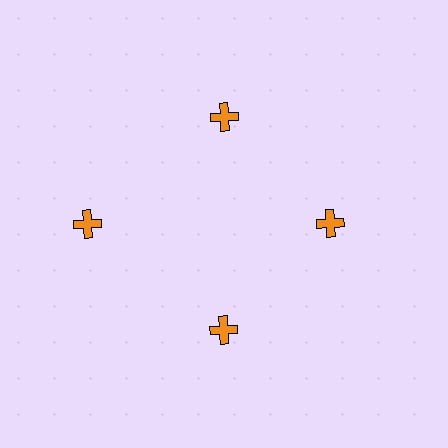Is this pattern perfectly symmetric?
No. The 4 orange crosses are arranged in a ring, but one element near the 9 o'clock position is pushed outward from the center, breaking the 4-fold rotational symmetry.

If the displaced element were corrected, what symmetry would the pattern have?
It would have 4-fold rotational symmetry — the pattern would map onto itself every 90 degrees.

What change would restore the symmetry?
The symmetry would be restored by moving it inward, back onto the ring so that all 4 crosses sit at equal angles and equal distance from the center.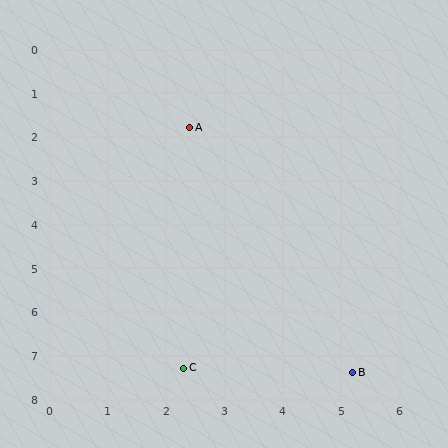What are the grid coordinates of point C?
Point C is at approximately (2.3, 7.3).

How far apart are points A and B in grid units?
Points A and B are about 6.3 grid units apart.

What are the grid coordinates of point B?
Point B is at approximately (5.2, 7.4).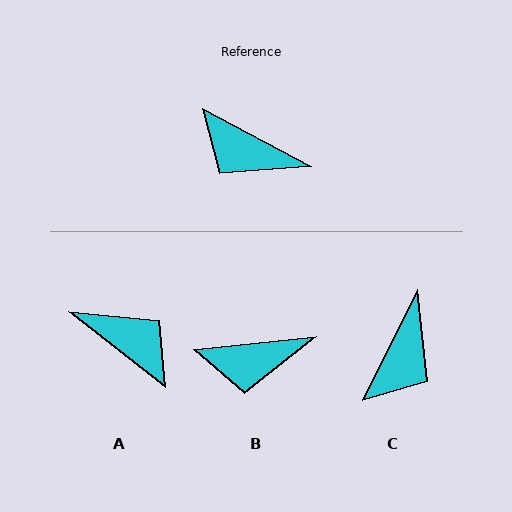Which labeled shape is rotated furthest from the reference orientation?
A, about 170 degrees away.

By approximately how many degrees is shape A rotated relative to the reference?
Approximately 170 degrees counter-clockwise.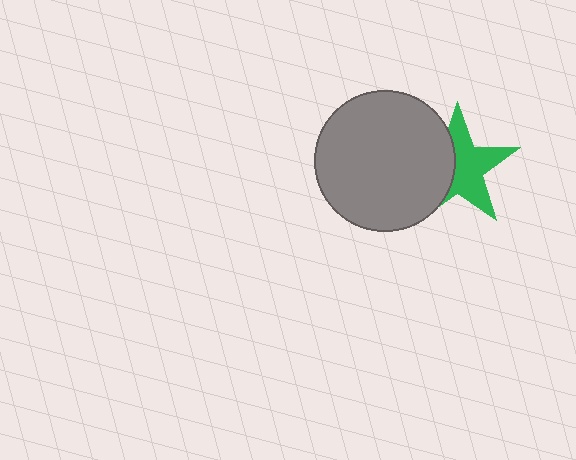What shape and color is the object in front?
The object in front is a gray circle.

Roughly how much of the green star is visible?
About half of it is visible (roughly 60%).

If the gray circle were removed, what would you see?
You would see the complete green star.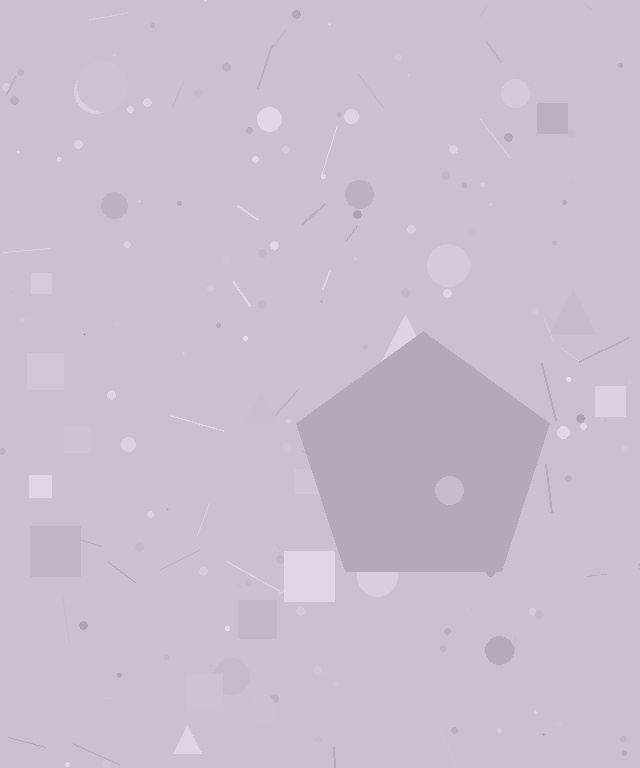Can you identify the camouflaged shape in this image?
The camouflaged shape is a pentagon.